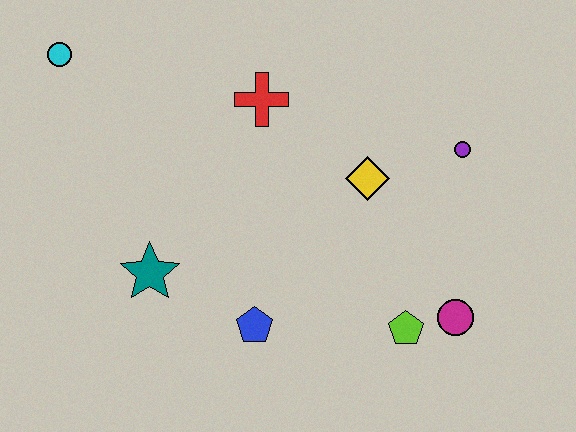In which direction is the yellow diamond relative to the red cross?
The yellow diamond is to the right of the red cross.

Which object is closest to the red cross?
The yellow diamond is closest to the red cross.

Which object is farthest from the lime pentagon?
The cyan circle is farthest from the lime pentagon.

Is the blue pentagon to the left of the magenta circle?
Yes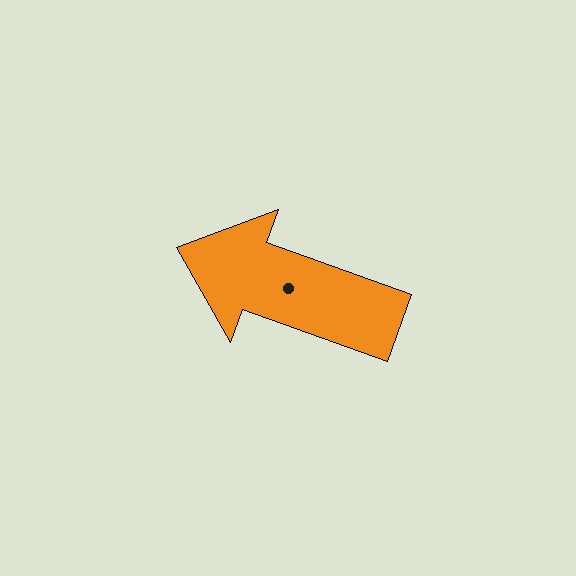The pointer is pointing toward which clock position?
Roughly 10 o'clock.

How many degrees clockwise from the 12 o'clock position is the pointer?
Approximately 290 degrees.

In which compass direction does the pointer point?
West.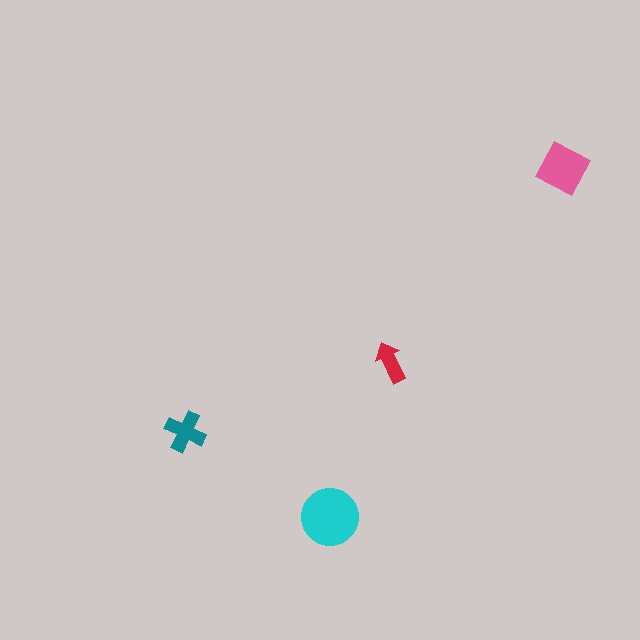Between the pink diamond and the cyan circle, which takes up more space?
The cyan circle.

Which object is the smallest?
The red arrow.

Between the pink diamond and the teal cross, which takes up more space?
The pink diamond.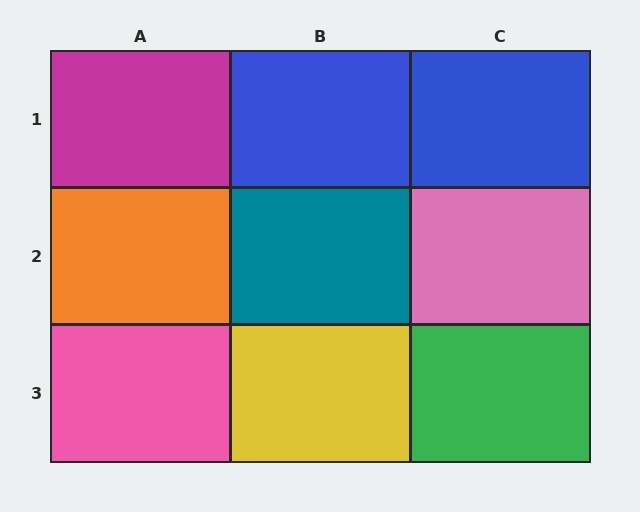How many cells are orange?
1 cell is orange.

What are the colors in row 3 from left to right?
Pink, yellow, green.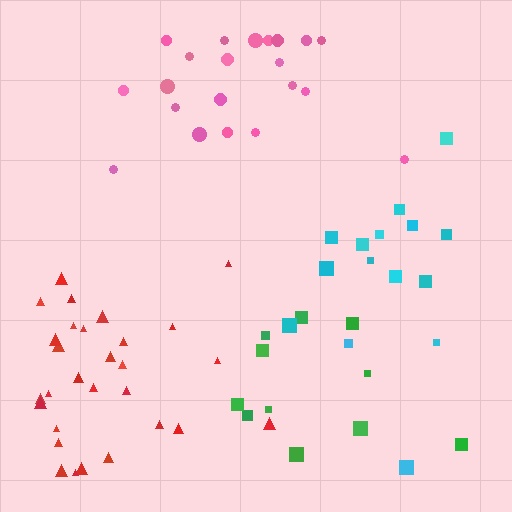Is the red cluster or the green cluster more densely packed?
Red.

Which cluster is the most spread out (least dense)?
Cyan.